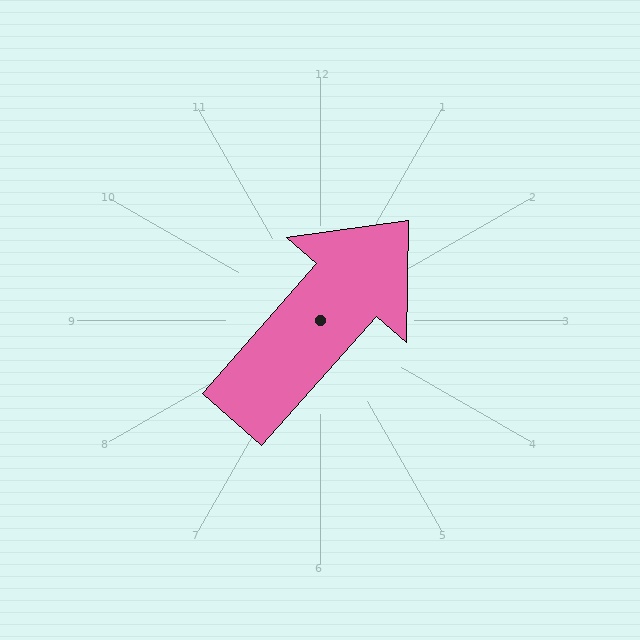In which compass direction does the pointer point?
Northeast.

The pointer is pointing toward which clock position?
Roughly 1 o'clock.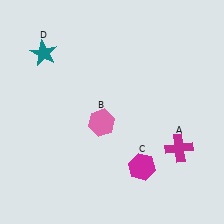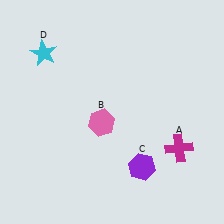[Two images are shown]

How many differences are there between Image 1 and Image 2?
There are 2 differences between the two images.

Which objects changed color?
C changed from magenta to purple. D changed from teal to cyan.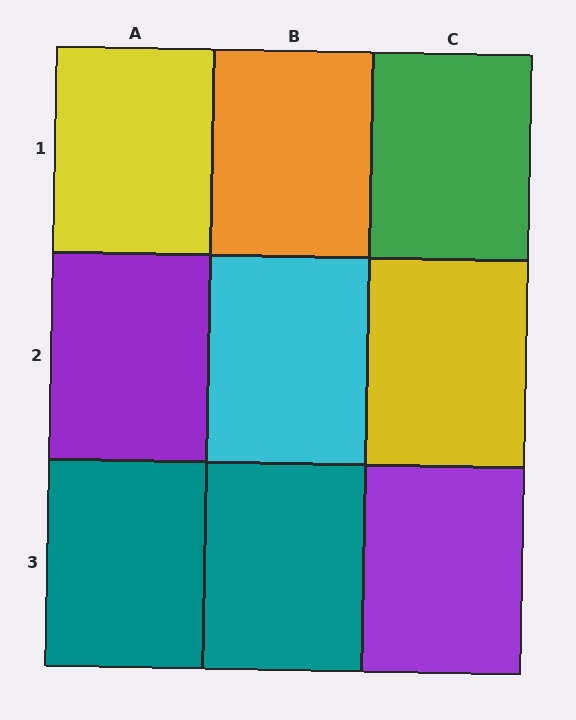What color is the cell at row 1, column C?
Green.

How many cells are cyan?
1 cell is cyan.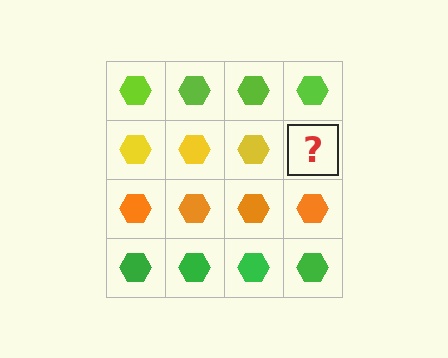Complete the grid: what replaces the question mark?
The question mark should be replaced with a yellow hexagon.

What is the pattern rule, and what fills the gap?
The rule is that each row has a consistent color. The gap should be filled with a yellow hexagon.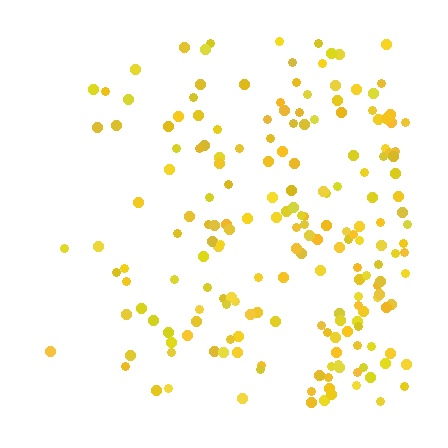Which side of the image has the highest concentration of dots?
The right.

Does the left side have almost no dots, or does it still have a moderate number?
Still a moderate number, just noticeably fewer than the right.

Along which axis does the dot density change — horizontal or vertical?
Horizontal.